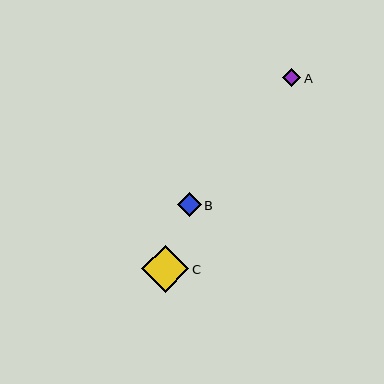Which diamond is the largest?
Diamond C is the largest with a size of approximately 47 pixels.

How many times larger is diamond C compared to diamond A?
Diamond C is approximately 2.6 times the size of diamond A.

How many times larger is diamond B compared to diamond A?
Diamond B is approximately 1.3 times the size of diamond A.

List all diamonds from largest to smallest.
From largest to smallest: C, B, A.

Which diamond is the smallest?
Diamond A is the smallest with a size of approximately 18 pixels.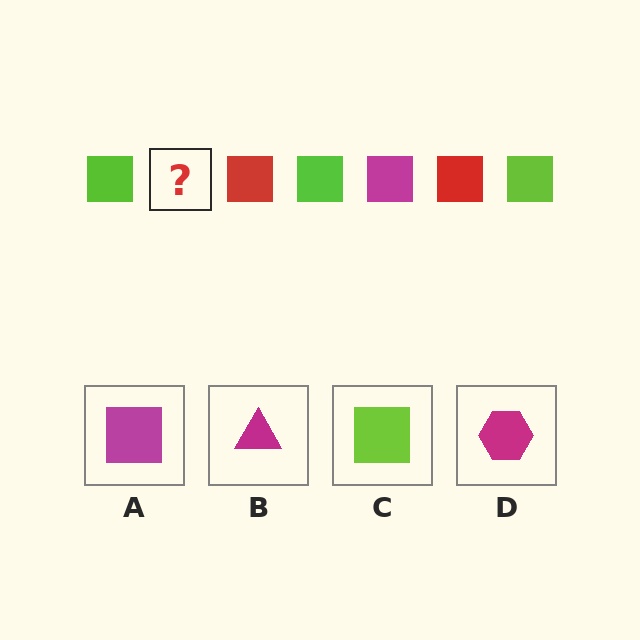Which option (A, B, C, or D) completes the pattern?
A.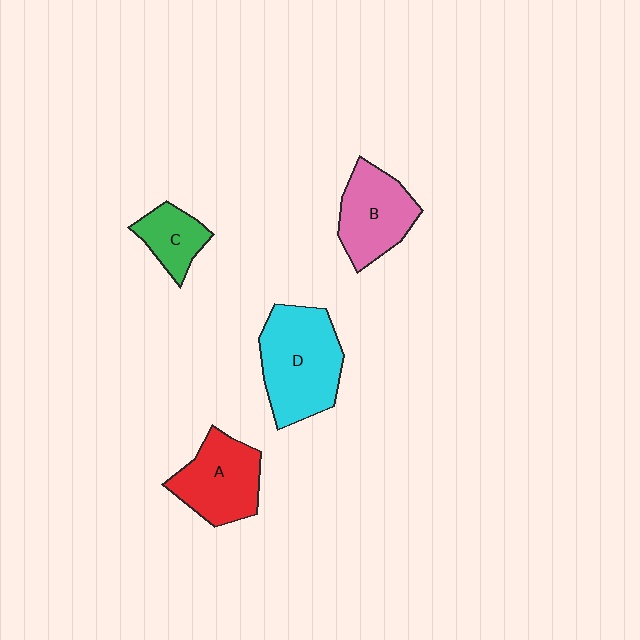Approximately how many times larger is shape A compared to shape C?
Approximately 1.7 times.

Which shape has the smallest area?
Shape C (green).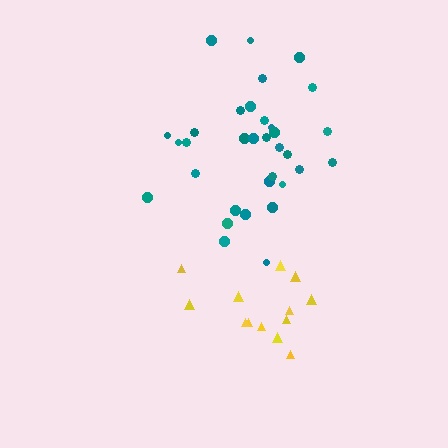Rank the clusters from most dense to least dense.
teal, yellow.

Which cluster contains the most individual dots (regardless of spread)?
Teal (33).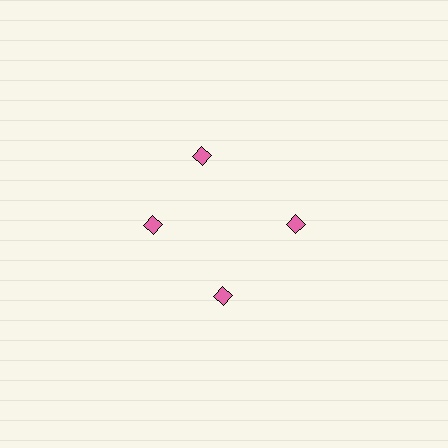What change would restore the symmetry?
The symmetry would be restored by rotating it back into even spacing with its neighbors so that all 4 diamonds sit at equal angles and equal distance from the center.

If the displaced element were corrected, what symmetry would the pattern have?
It would have 4-fold rotational symmetry — the pattern would map onto itself every 90 degrees.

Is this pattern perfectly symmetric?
No. The 4 pink diamonds are arranged in a ring, but one element near the 12 o'clock position is rotated out of alignment along the ring, breaking the 4-fold rotational symmetry.